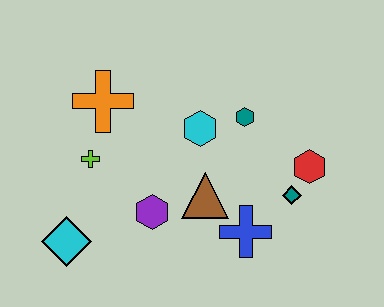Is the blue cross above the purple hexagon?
No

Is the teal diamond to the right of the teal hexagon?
Yes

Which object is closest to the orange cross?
The lime cross is closest to the orange cross.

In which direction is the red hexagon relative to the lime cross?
The red hexagon is to the right of the lime cross.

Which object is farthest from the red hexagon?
The cyan diamond is farthest from the red hexagon.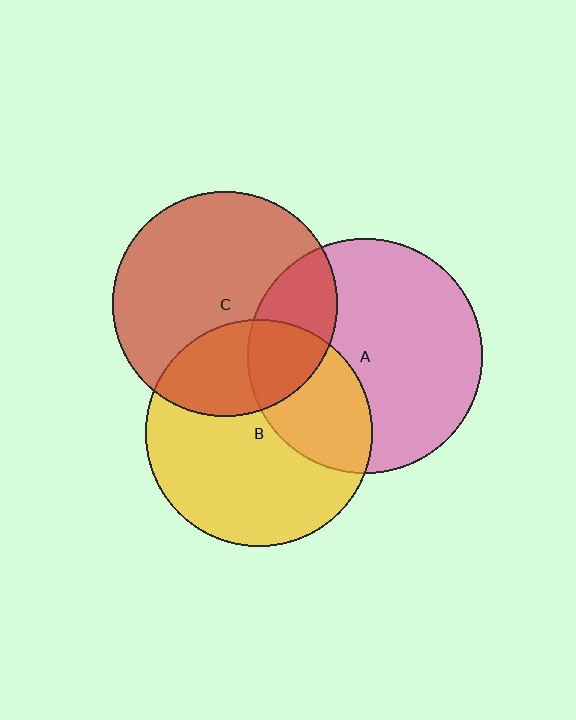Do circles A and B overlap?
Yes.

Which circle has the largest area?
Circle A (pink).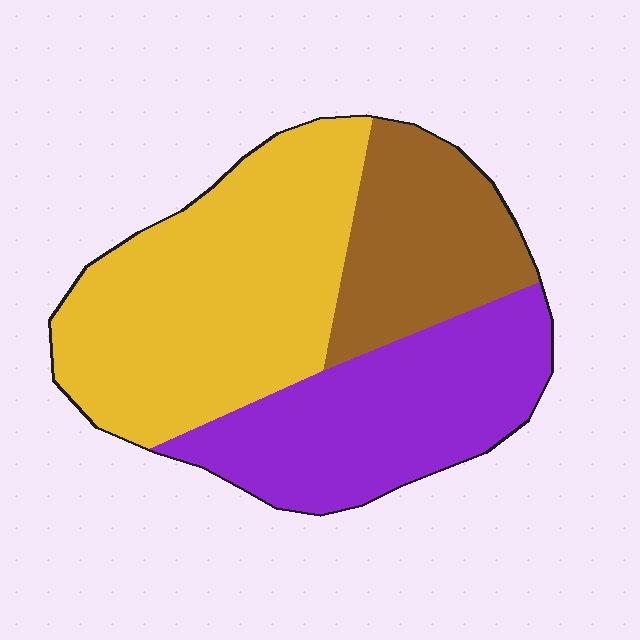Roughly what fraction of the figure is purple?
Purple takes up about one third (1/3) of the figure.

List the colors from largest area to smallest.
From largest to smallest: yellow, purple, brown.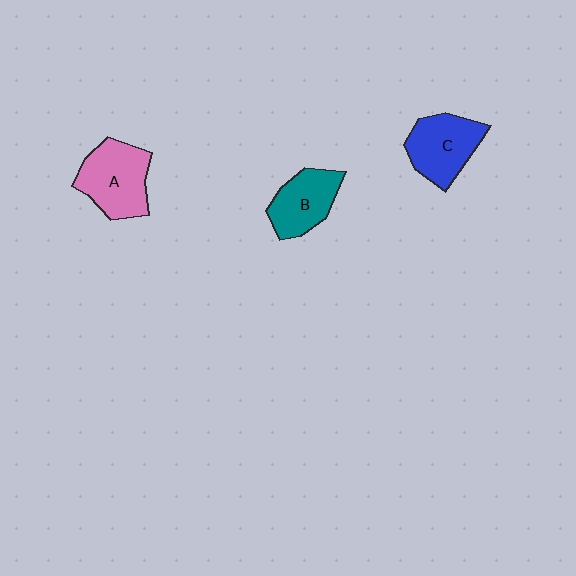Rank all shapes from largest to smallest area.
From largest to smallest: A (pink), C (blue), B (teal).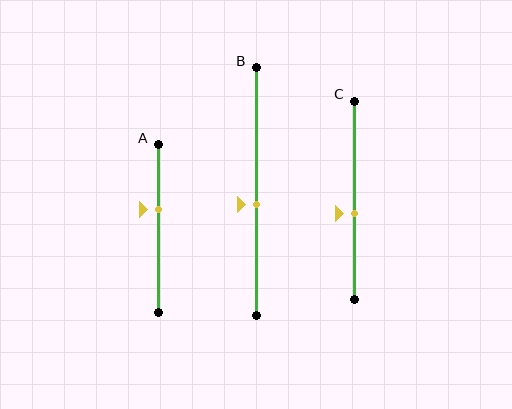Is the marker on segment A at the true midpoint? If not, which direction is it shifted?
No, the marker on segment A is shifted upward by about 11% of the segment length.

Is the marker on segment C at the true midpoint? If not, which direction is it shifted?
No, the marker on segment C is shifted downward by about 6% of the segment length.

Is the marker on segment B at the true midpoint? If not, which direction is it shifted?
No, the marker on segment B is shifted downward by about 5% of the segment length.